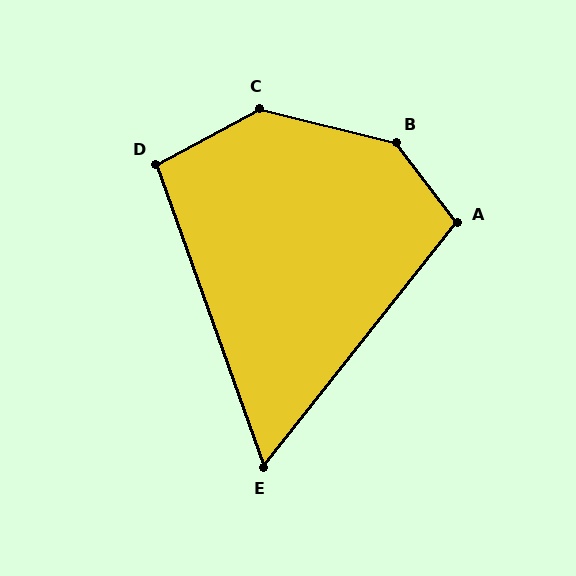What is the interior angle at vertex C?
Approximately 138 degrees (obtuse).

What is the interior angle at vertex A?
Approximately 105 degrees (obtuse).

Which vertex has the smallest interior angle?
E, at approximately 58 degrees.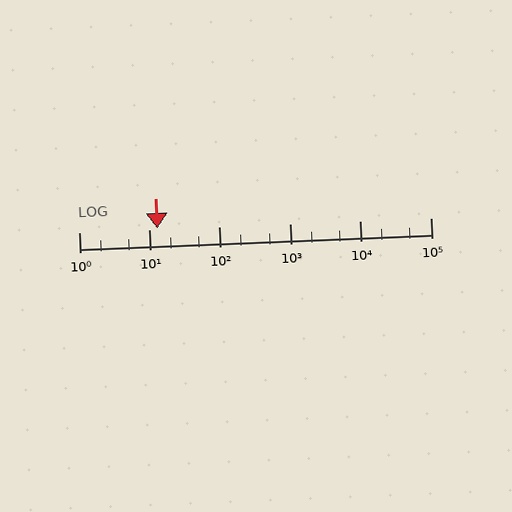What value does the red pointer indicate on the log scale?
The pointer indicates approximately 13.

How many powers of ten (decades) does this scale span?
The scale spans 5 decades, from 1 to 100000.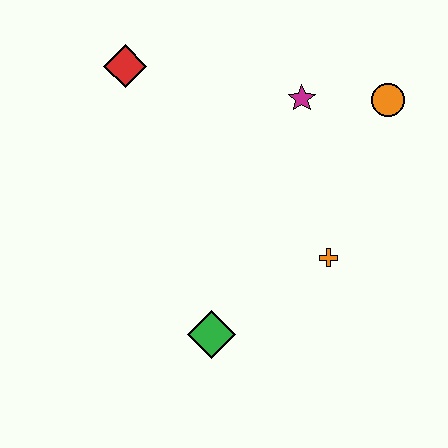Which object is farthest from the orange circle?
The green diamond is farthest from the orange circle.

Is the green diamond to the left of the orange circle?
Yes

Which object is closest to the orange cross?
The green diamond is closest to the orange cross.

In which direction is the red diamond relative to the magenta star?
The red diamond is to the left of the magenta star.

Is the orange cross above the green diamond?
Yes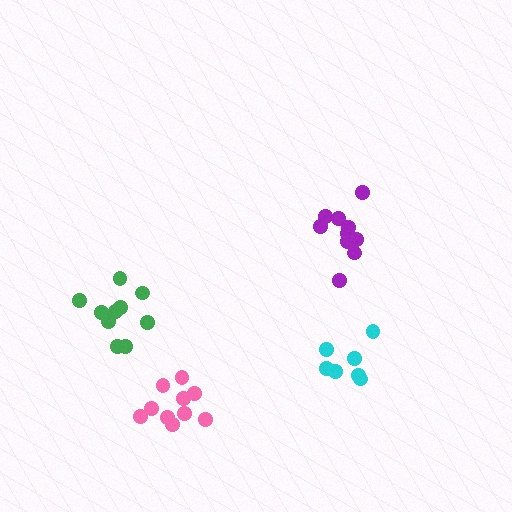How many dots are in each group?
Group 1: 10 dots, Group 2: 10 dots, Group 3: 10 dots, Group 4: 7 dots (37 total).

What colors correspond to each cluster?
The clusters are colored: purple, green, pink, cyan.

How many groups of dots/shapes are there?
There are 4 groups.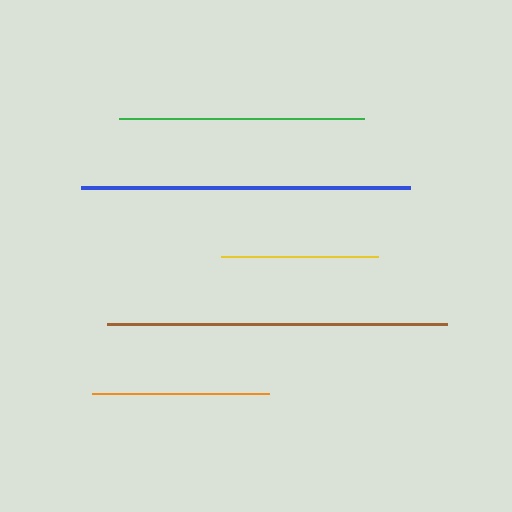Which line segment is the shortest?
The yellow line is the shortest at approximately 157 pixels.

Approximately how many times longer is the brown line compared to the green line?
The brown line is approximately 1.4 times the length of the green line.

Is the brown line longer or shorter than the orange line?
The brown line is longer than the orange line.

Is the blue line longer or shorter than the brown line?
The brown line is longer than the blue line.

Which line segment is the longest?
The brown line is the longest at approximately 340 pixels.